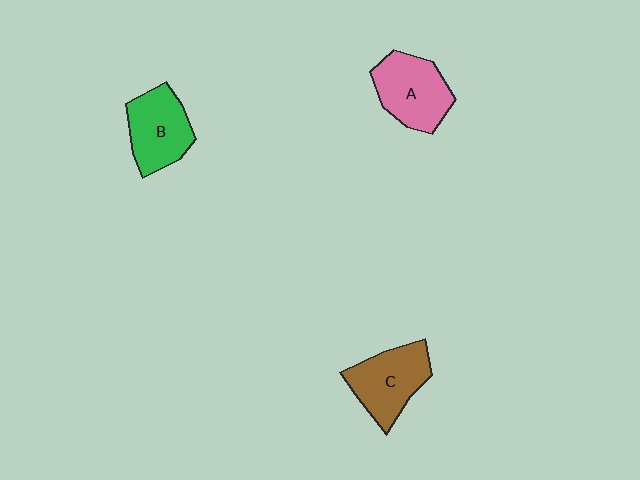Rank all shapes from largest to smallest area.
From largest to smallest: A (pink), C (brown), B (green).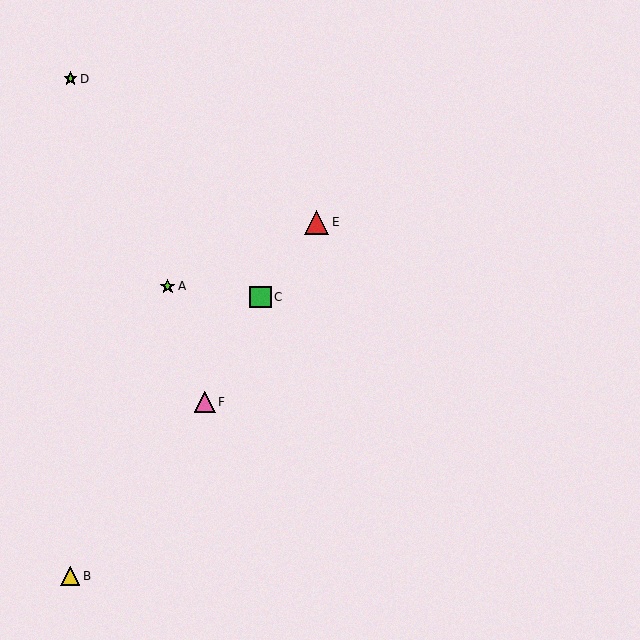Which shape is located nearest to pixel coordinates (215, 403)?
The pink triangle (labeled F) at (205, 402) is nearest to that location.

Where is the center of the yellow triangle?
The center of the yellow triangle is at (70, 576).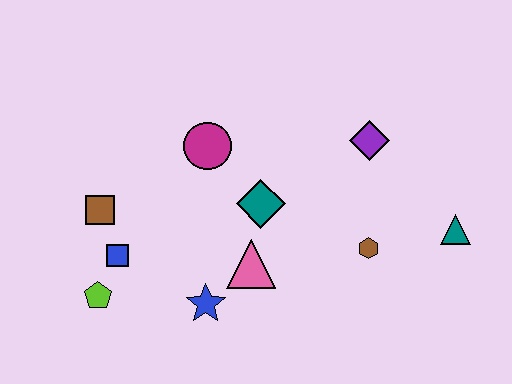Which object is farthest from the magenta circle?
The teal triangle is farthest from the magenta circle.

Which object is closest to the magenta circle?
The teal diamond is closest to the magenta circle.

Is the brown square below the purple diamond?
Yes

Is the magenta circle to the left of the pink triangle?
Yes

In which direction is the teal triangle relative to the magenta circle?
The teal triangle is to the right of the magenta circle.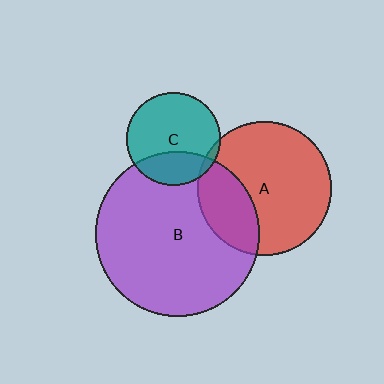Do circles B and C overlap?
Yes.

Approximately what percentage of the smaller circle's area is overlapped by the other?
Approximately 30%.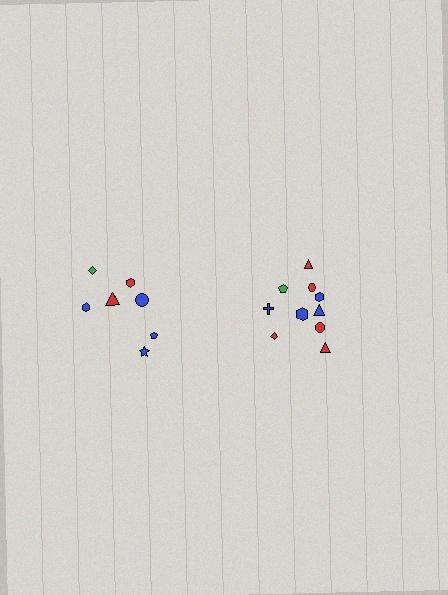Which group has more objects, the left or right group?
The right group.